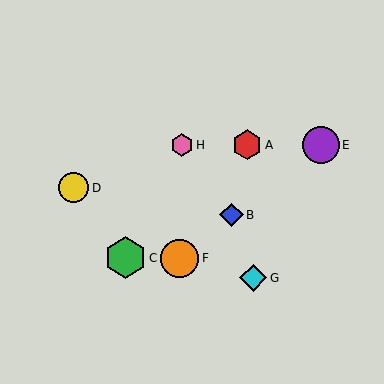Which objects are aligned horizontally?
Objects A, E, H are aligned horizontally.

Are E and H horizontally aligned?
Yes, both are at y≈145.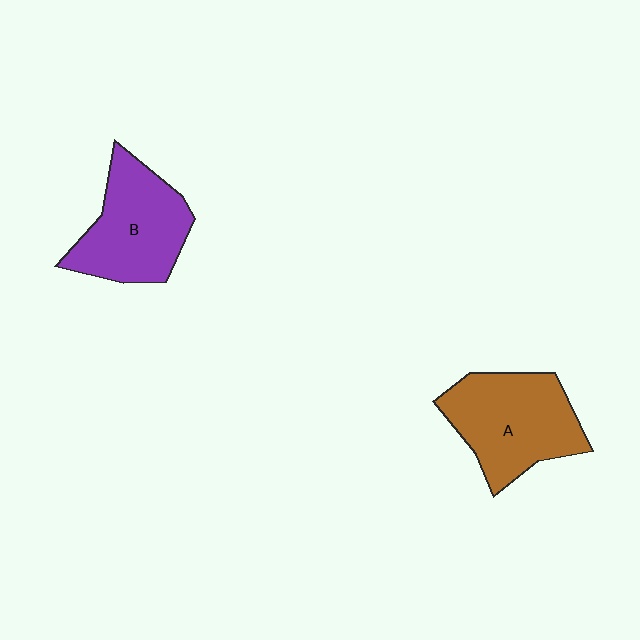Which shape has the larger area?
Shape A (brown).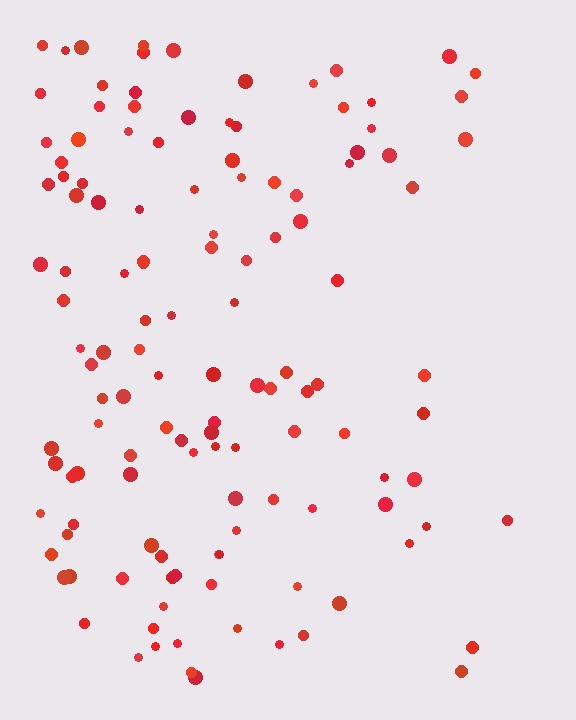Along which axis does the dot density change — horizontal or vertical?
Horizontal.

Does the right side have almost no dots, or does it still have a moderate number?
Still a moderate number, just noticeably fewer than the left.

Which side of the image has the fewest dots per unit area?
The right.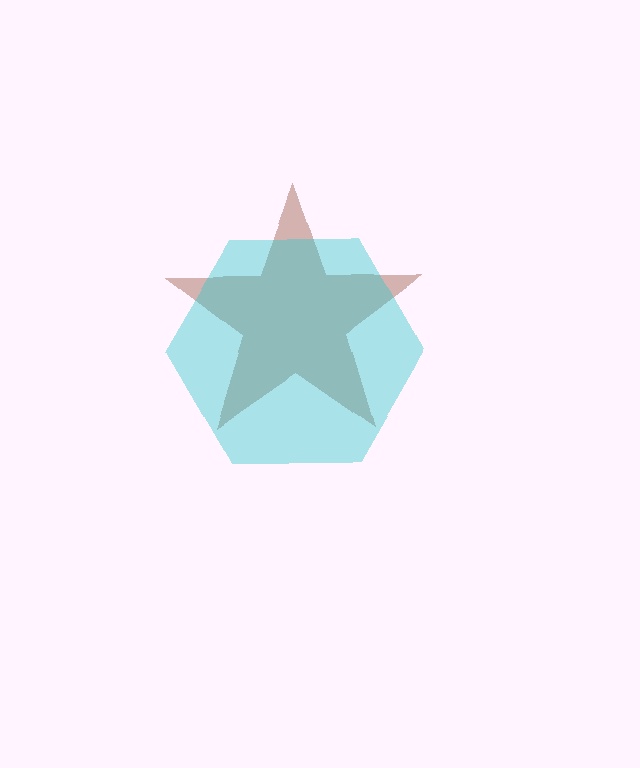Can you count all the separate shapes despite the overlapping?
Yes, there are 2 separate shapes.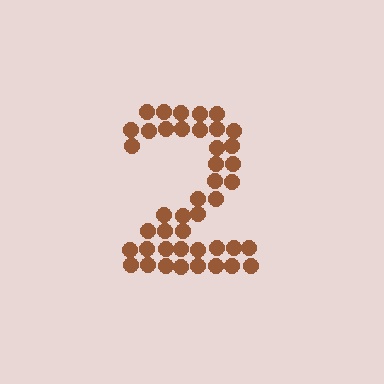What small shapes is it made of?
It is made of small circles.